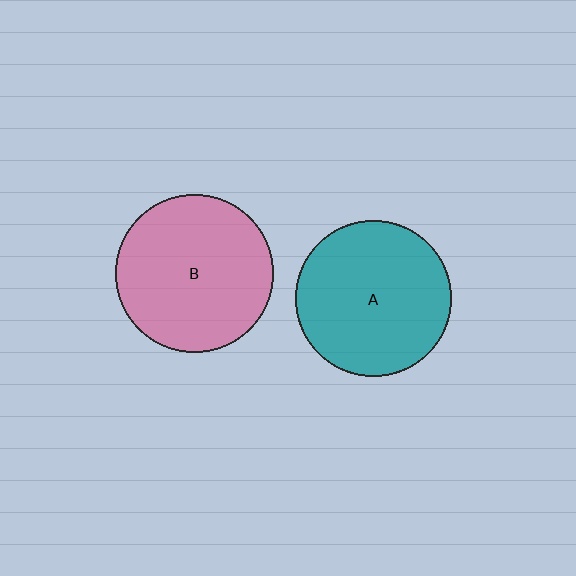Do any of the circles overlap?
No, none of the circles overlap.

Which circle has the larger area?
Circle B (pink).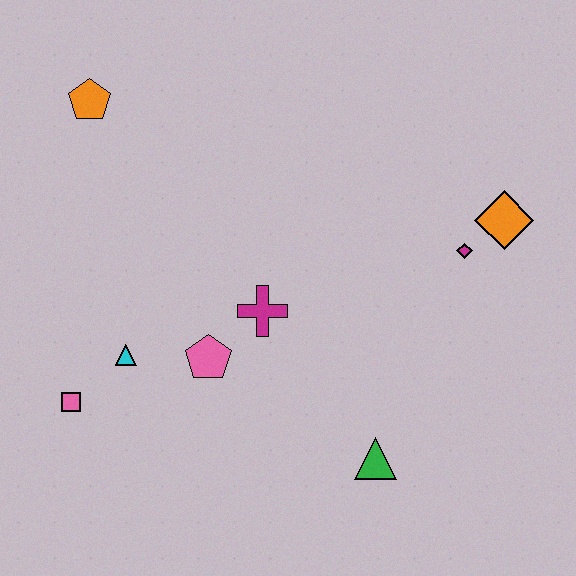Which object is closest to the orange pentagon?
The cyan triangle is closest to the orange pentagon.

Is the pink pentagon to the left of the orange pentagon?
No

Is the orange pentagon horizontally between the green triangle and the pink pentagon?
No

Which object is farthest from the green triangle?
The orange pentagon is farthest from the green triangle.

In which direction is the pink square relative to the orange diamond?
The pink square is to the left of the orange diamond.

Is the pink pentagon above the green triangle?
Yes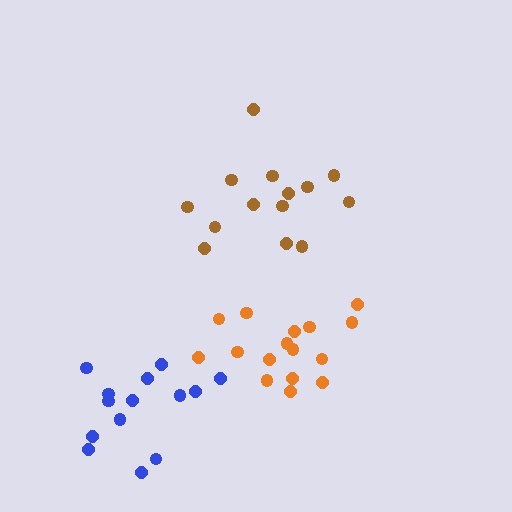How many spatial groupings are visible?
There are 3 spatial groupings.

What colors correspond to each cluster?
The clusters are colored: brown, blue, orange.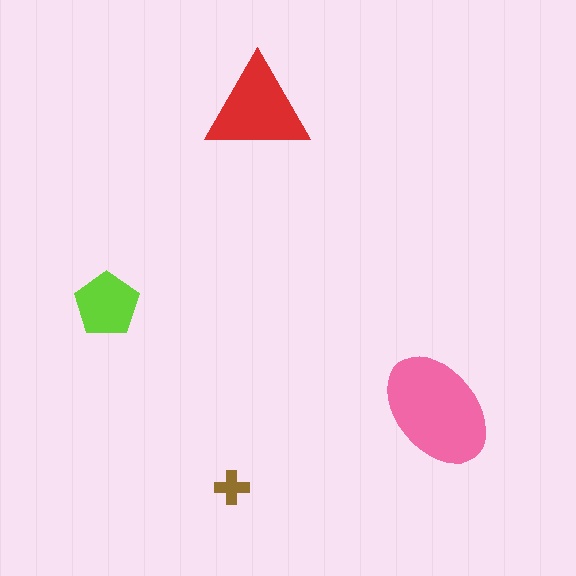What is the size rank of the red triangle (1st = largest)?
2nd.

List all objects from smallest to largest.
The brown cross, the lime pentagon, the red triangle, the pink ellipse.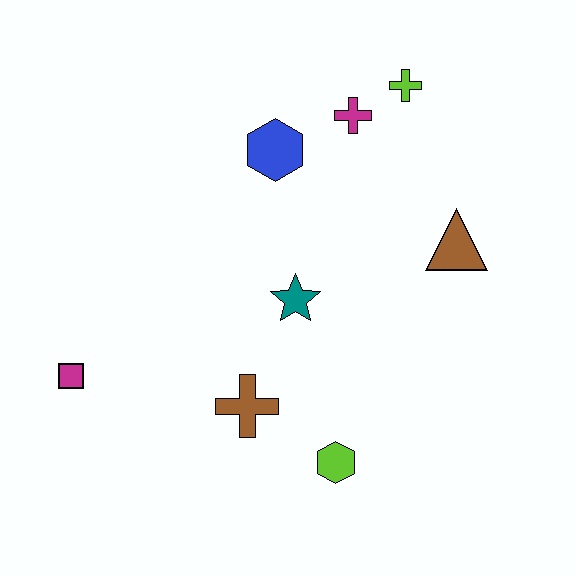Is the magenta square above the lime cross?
No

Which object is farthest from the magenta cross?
The magenta square is farthest from the magenta cross.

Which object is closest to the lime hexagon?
The brown cross is closest to the lime hexagon.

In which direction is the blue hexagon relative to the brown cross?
The blue hexagon is above the brown cross.